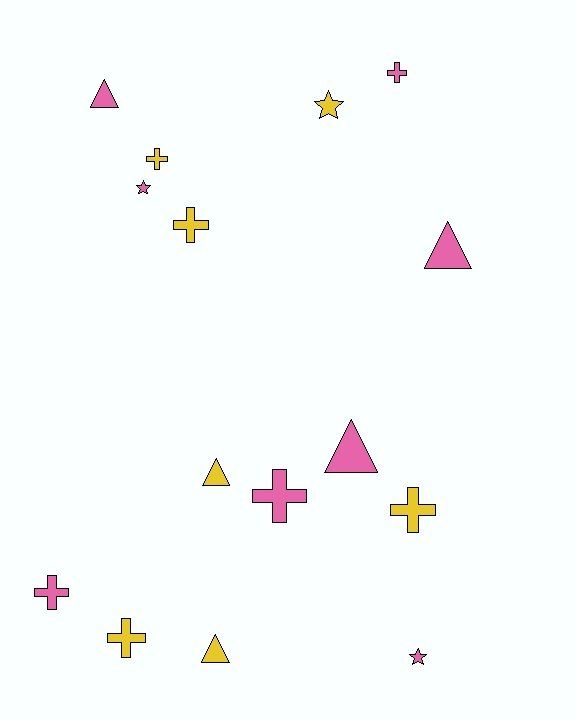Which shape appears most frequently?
Cross, with 7 objects.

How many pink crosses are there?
There are 3 pink crosses.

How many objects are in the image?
There are 15 objects.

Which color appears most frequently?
Pink, with 8 objects.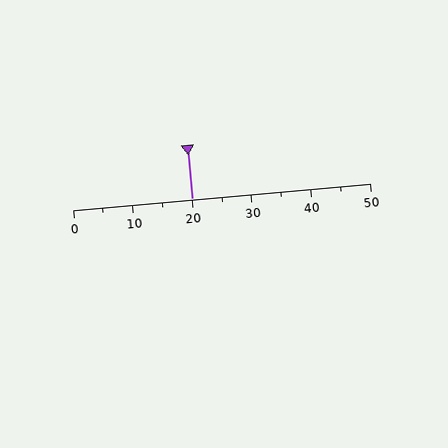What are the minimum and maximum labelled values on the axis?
The axis runs from 0 to 50.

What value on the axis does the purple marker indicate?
The marker indicates approximately 20.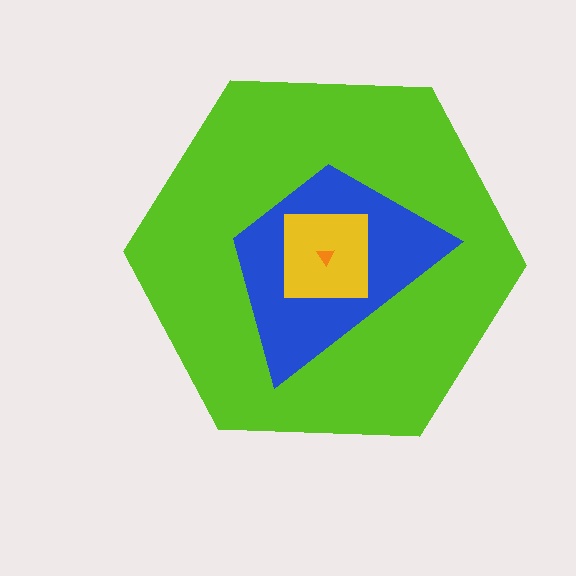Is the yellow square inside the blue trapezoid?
Yes.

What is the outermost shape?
The lime hexagon.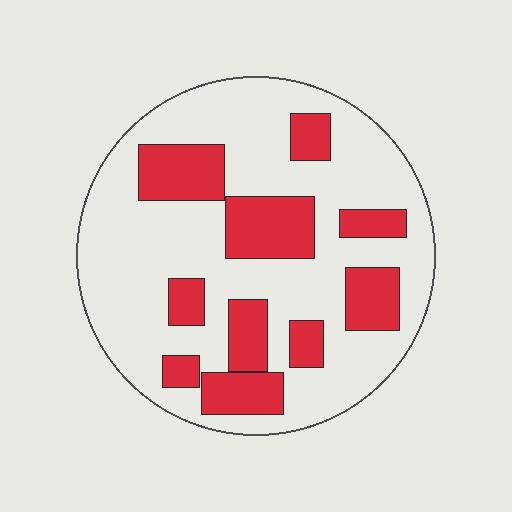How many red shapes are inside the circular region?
10.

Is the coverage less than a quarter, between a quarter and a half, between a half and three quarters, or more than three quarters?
Between a quarter and a half.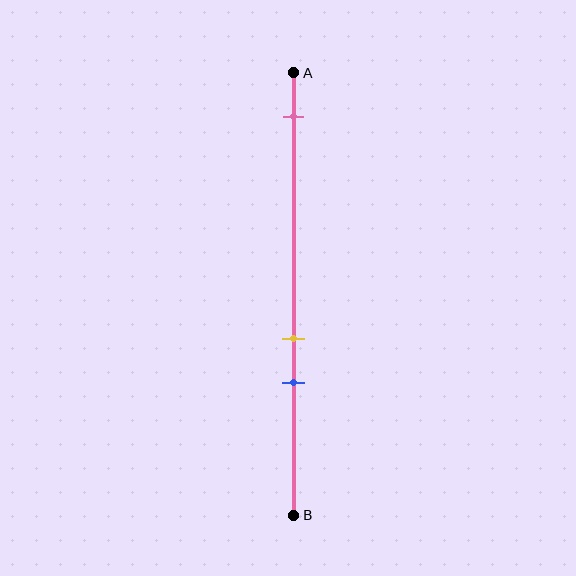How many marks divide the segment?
There are 3 marks dividing the segment.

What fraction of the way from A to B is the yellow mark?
The yellow mark is approximately 60% (0.6) of the way from A to B.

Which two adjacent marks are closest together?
The yellow and blue marks are the closest adjacent pair.